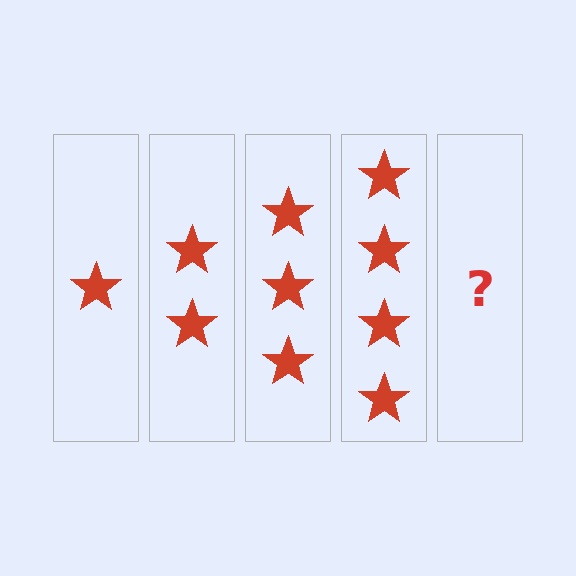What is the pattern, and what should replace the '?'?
The pattern is that each step adds one more star. The '?' should be 5 stars.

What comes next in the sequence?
The next element should be 5 stars.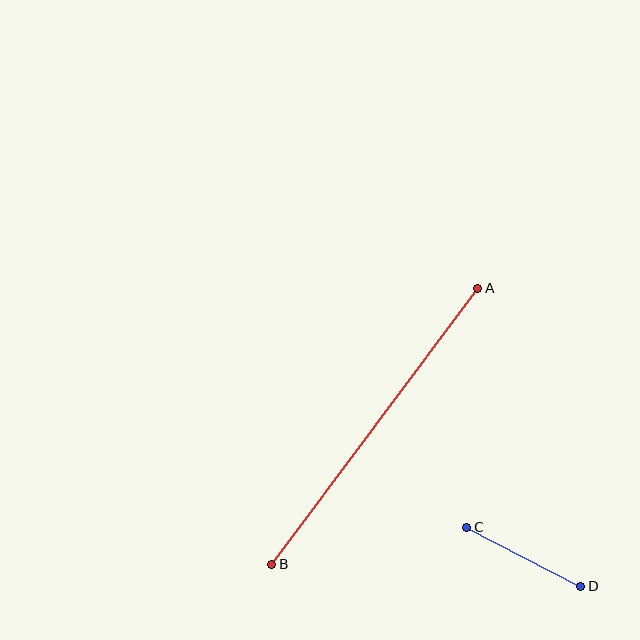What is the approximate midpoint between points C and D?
The midpoint is at approximately (524, 557) pixels.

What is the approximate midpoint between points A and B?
The midpoint is at approximately (375, 426) pixels.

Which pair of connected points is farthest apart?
Points A and B are farthest apart.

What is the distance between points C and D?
The distance is approximately 128 pixels.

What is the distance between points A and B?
The distance is approximately 344 pixels.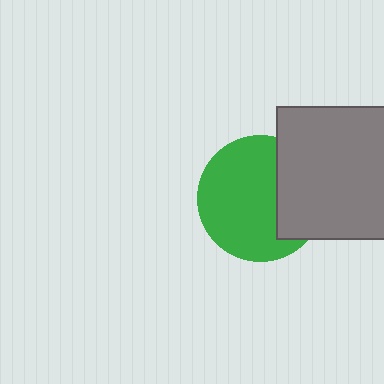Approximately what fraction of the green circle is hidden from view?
Roughly 32% of the green circle is hidden behind the gray square.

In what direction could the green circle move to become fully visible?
The green circle could move left. That would shift it out from behind the gray square entirely.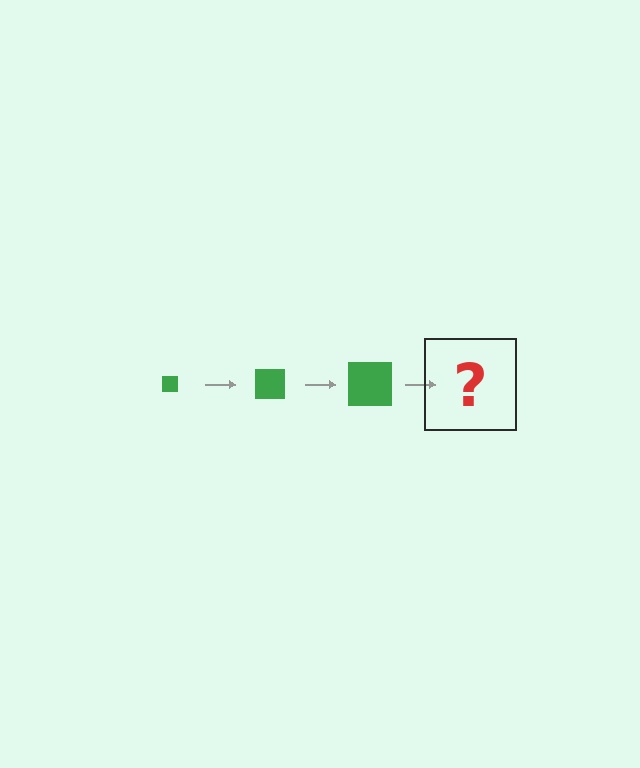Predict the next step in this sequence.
The next step is a green square, larger than the previous one.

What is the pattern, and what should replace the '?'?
The pattern is that the square gets progressively larger each step. The '?' should be a green square, larger than the previous one.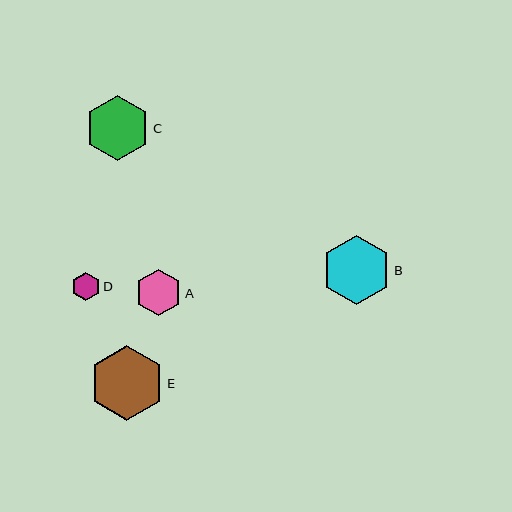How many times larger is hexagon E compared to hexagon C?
Hexagon E is approximately 1.2 times the size of hexagon C.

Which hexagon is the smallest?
Hexagon D is the smallest with a size of approximately 28 pixels.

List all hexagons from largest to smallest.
From largest to smallest: E, B, C, A, D.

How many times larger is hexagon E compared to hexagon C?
Hexagon E is approximately 1.2 times the size of hexagon C.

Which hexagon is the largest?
Hexagon E is the largest with a size of approximately 75 pixels.